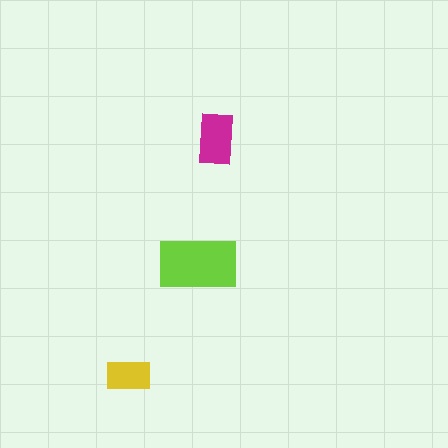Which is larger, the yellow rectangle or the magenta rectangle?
The magenta one.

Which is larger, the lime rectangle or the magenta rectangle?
The lime one.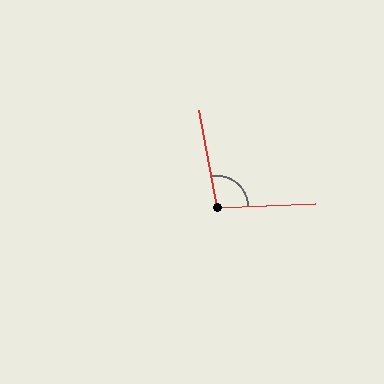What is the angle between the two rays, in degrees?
Approximately 99 degrees.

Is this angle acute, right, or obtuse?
It is obtuse.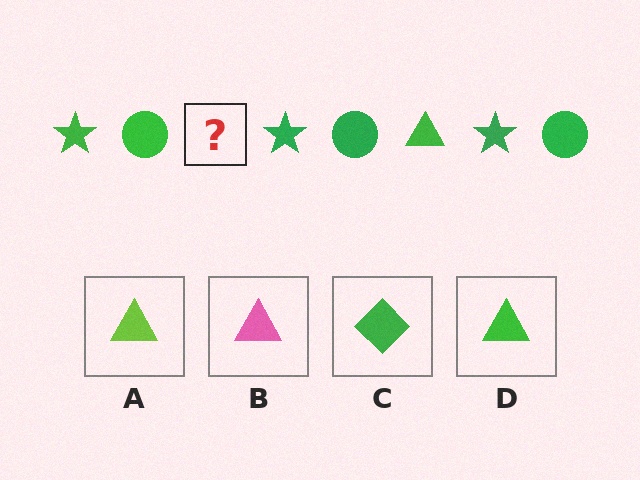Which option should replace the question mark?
Option D.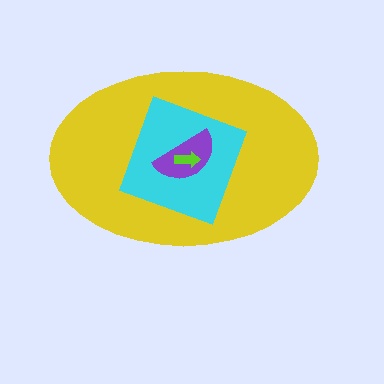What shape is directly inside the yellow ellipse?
The cyan square.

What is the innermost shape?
The lime arrow.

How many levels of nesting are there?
4.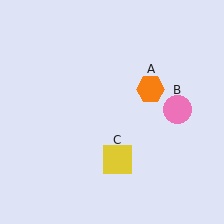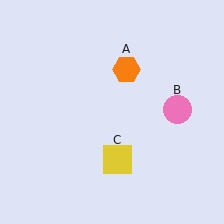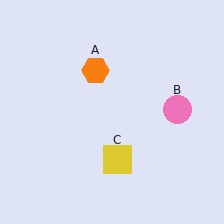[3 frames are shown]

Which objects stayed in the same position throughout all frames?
Pink circle (object B) and yellow square (object C) remained stationary.